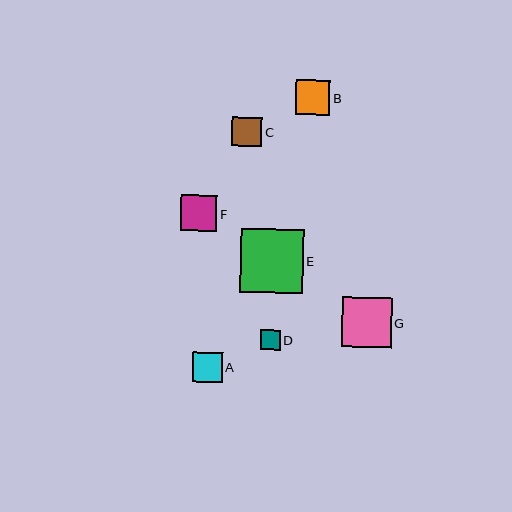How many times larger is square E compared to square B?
Square E is approximately 1.8 times the size of square B.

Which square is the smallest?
Square D is the smallest with a size of approximately 20 pixels.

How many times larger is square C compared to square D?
Square C is approximately 1.5 times the size of square D.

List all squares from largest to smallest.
From largest to smallest: E, G, F, B, A, C, D.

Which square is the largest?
Square E is the largest with a size of approximately 63 pixels.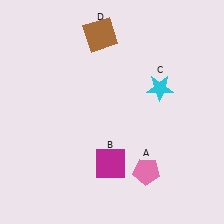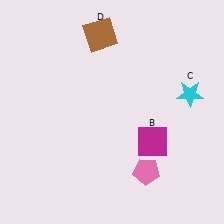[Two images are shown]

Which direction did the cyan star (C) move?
The cyan star (C) moved right.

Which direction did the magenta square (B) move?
The magenta square (B) moved right.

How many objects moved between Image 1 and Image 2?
2 objects moved between the two images.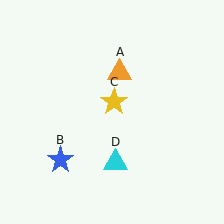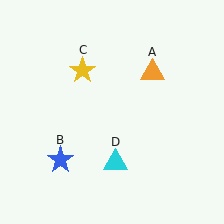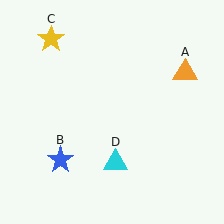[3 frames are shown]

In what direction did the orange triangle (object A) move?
The orange triangle (object A) moved right.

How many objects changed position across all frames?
2 objects changed position: orange triangle (object A), yellow star (object C).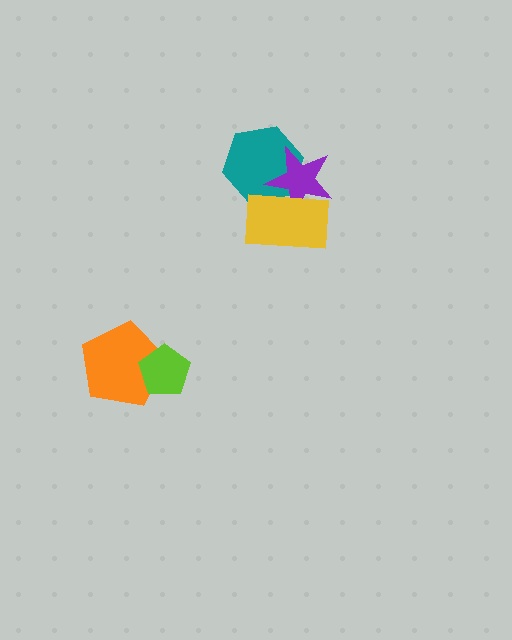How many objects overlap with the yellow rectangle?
2 objects overlap with the yellow rectangle.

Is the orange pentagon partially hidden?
Yes, it is partially covered by another shape.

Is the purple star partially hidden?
Yes, it is partially covered by another shape.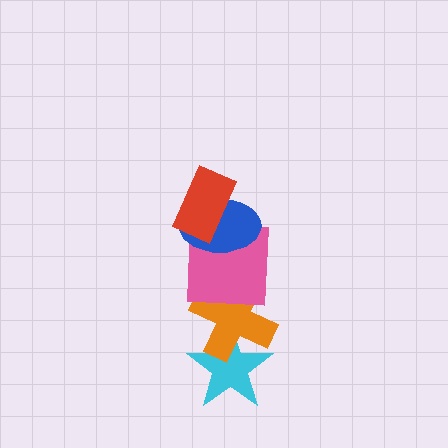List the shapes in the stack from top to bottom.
From top to bottom: the red rectangle, the blue ellipse, the pink square, the orange cross, the cyan star.